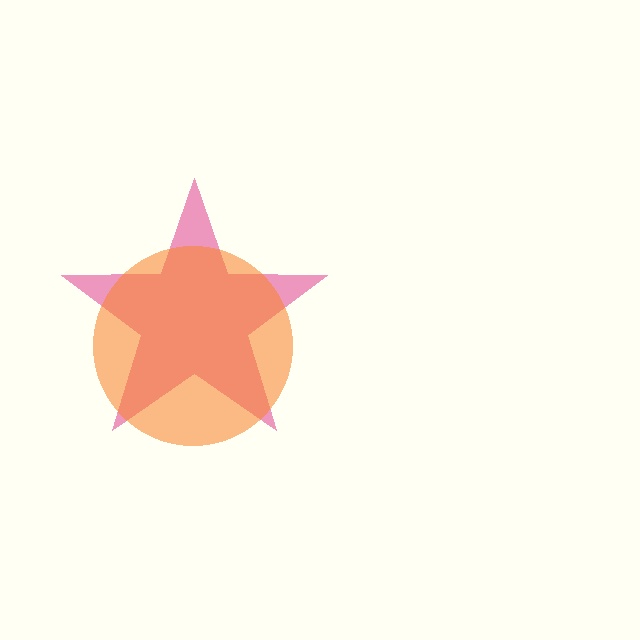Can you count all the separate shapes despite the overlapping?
Yes, there are 2 separate shapes.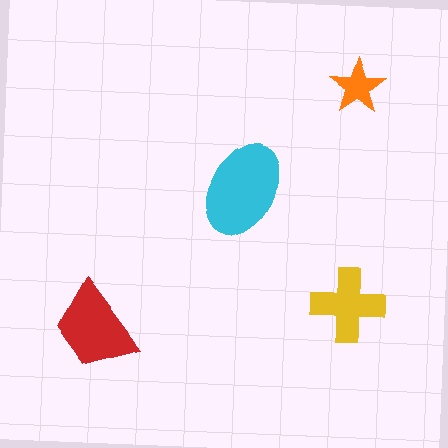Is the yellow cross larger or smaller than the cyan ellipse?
Smaller.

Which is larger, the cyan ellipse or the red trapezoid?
The cyan ellipse.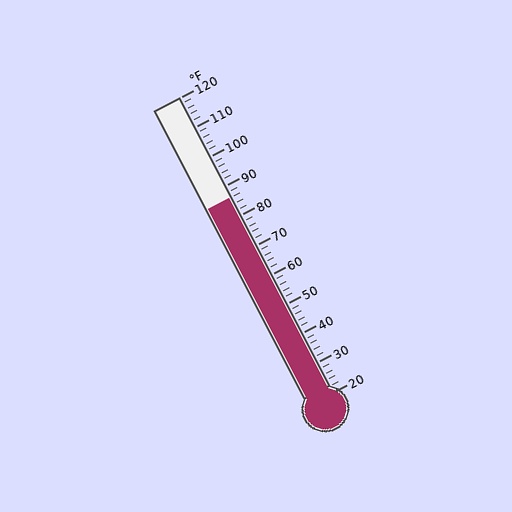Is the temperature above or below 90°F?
The temperature is below 90°F.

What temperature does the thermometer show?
The thermometer shows approximately 86°F.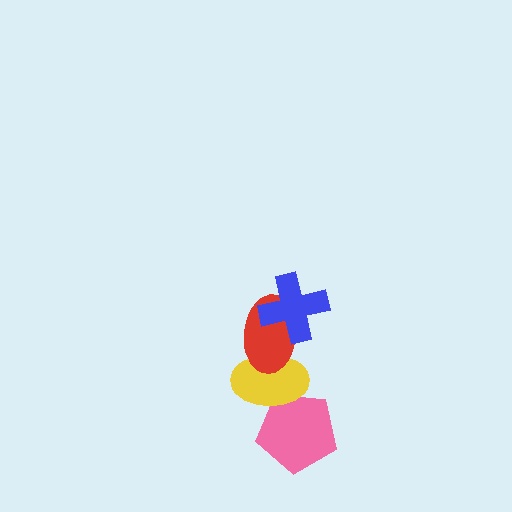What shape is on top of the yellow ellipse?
The red ellipse is on top of the yellow ellipse.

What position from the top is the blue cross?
The blue cross is 1st from the top.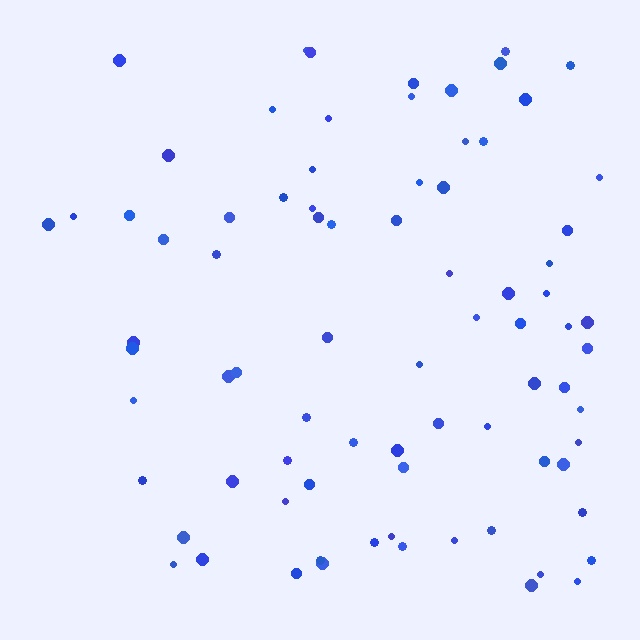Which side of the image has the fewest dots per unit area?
The left.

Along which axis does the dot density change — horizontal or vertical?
Horizontal.